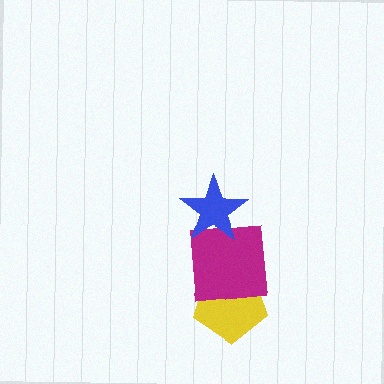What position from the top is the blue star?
The blue star is 1st from the top.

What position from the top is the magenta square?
The magenta square is 2nd from the top.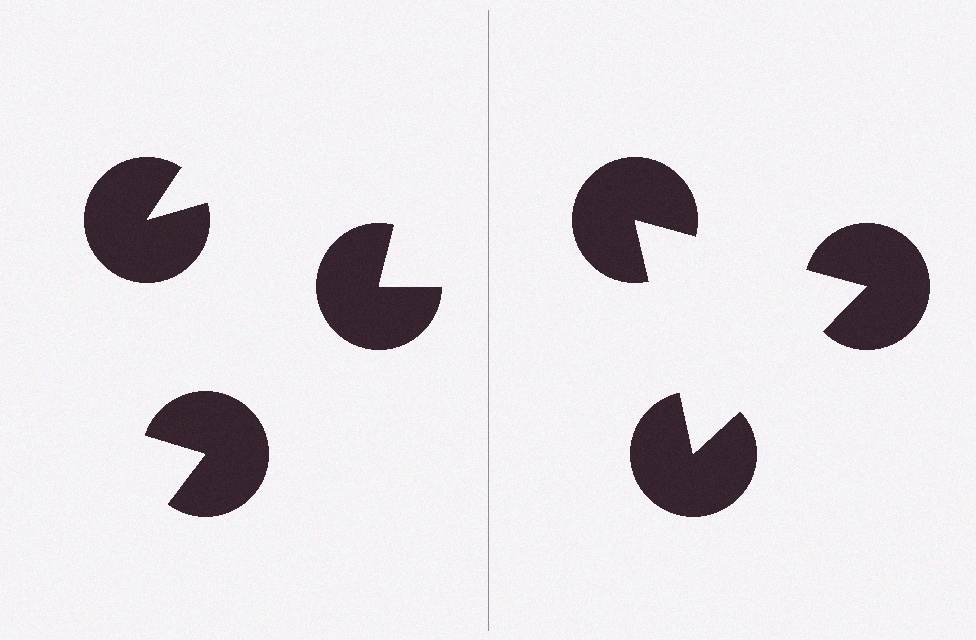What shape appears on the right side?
An illusory triangle.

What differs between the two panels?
The pac-man discs are positioned identically on both sides; only the wedge orientations differ. On the right they align to a triangle; on the left they are misaligned.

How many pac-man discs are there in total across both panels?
6 — 3 on each side.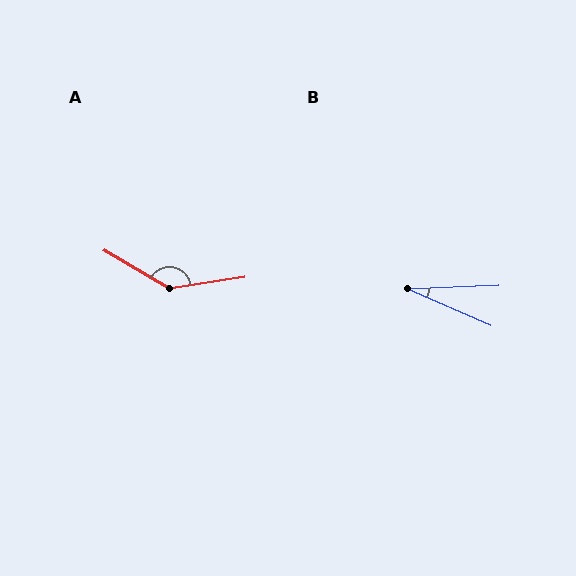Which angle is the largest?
A, at approximately 141 degrees.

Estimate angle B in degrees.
Approximately 26 degrees.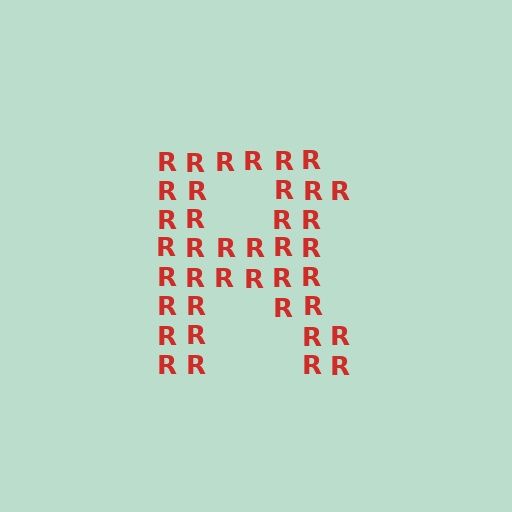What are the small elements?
The small elements are letter R's.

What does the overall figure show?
The overall figure shows the letter R.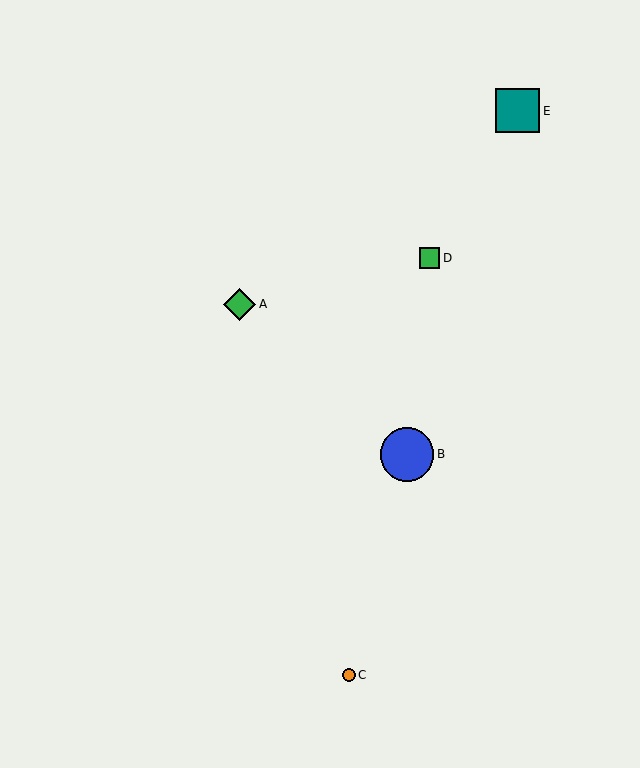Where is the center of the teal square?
The center of the teal square is at (518, 111).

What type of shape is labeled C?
Shape C is an orange circle.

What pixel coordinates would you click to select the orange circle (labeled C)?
Click at (349, 675) to select the orange circle C.